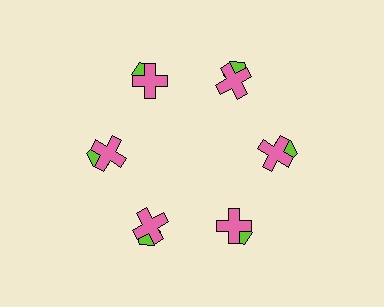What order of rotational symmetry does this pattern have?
This pattern has 6-fold rotational symmetry.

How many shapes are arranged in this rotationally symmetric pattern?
There are 12 shapes, arranged in 6 groups of 2.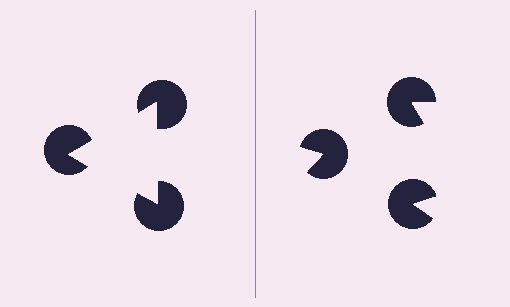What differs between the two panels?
The pac-man discs are positioned identically on both sides; only the wedge orientations differ. On the left they align to a triangle; on the right they are misaligned.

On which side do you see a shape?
An illusory triangle appears on the left side. On the right side the wedge cuts are rotated, so no coherent shape forms.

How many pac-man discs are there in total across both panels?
6 — 3 on each side.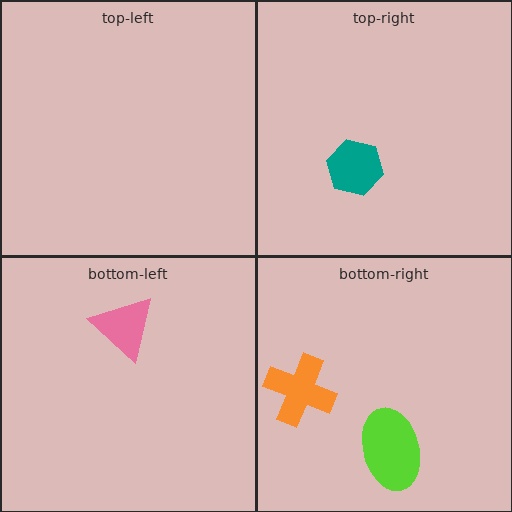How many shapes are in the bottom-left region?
1.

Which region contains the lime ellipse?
The bottom-right region.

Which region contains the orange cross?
The bottom-right region.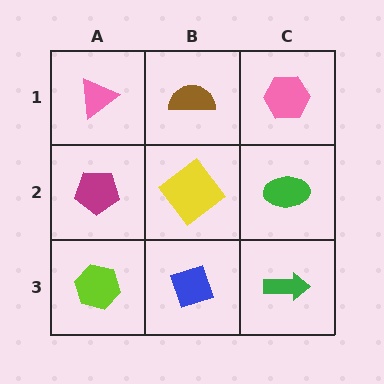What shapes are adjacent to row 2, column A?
A pink triangle (row 1, column A), a lime hexagon (row 3, column A), a yellow diamond (row 2, column B).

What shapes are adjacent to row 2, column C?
A pink hexagon (row 1, column C), a green arrow (row 3, column C), a yellow diamond (row 2, column B).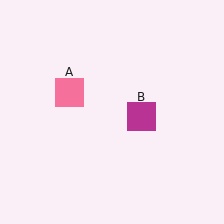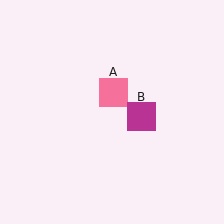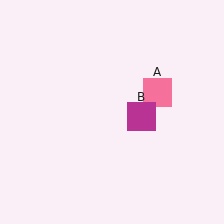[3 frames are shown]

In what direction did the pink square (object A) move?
The pink square (object A) moved right.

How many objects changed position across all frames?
1 object changed position: pink square (object A).